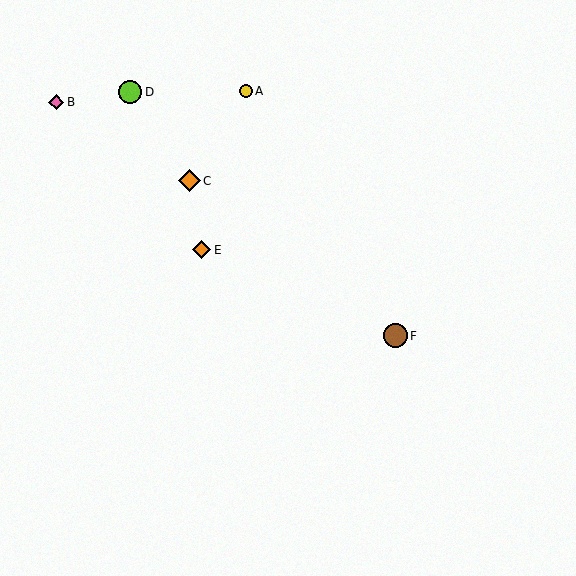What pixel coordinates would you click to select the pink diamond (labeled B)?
Click at (56, 102) to select the pink diamond B.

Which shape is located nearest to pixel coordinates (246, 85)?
The yellow circle (labeled A) at (246, 91) is nearest to that location.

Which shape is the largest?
The brown circle (labeled F) is the largest.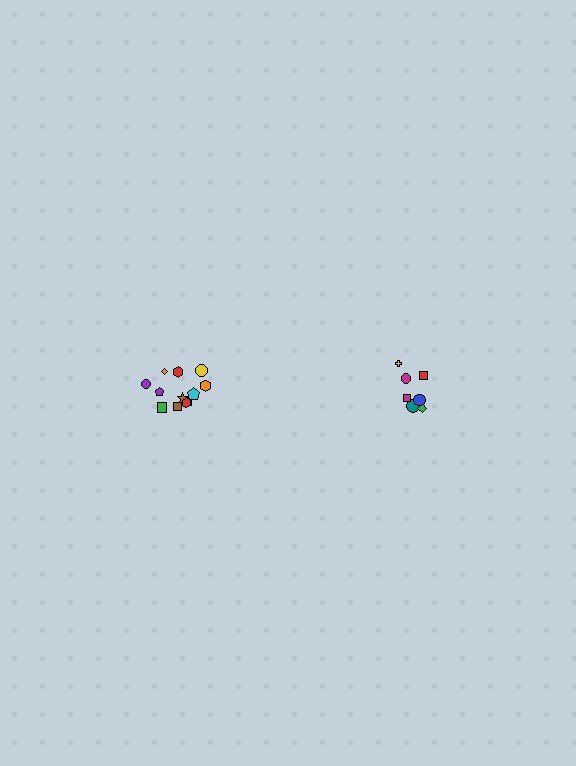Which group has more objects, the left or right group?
The left group.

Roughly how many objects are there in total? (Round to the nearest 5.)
Roughly 20 objects in total.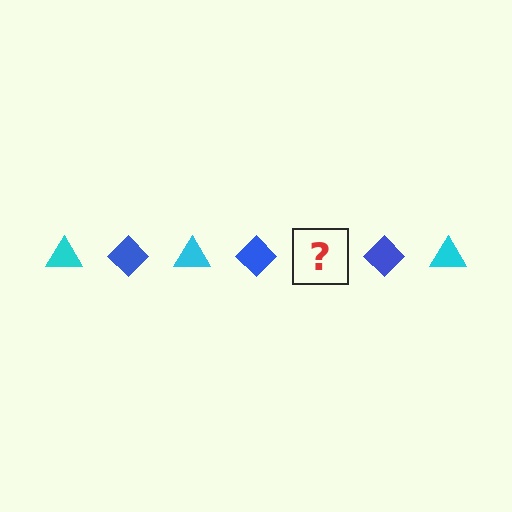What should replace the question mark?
The question mark should be replaced with a cyan triangle.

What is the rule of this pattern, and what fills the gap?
The rule is that the pattern alternates between cyan triangle and blue diamond. The gap should be filled with a cyan triangle.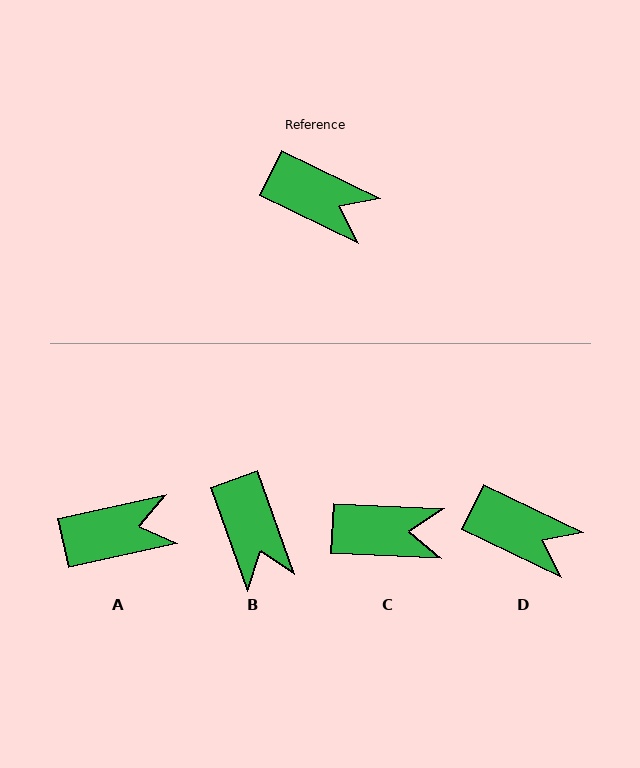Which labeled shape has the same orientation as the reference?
D.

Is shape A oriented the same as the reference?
No, it is off by about 39 degrees.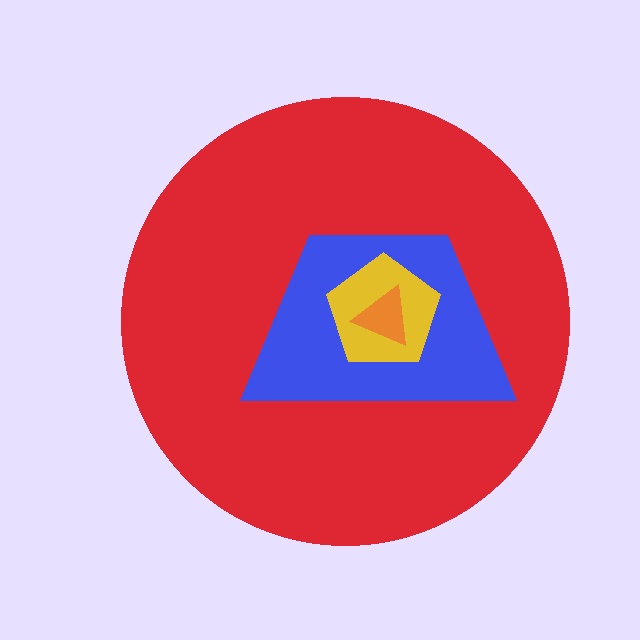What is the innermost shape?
The orange triangle.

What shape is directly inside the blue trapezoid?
The yellow pentagon.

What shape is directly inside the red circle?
The blue trapezoid.